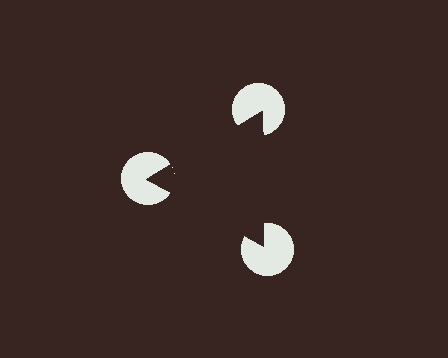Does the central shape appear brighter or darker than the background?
It typically appears slightly darker than the background, even though no actual brightness change is drawn.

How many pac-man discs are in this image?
There are 3 — one at each vertex of the illusory triangle.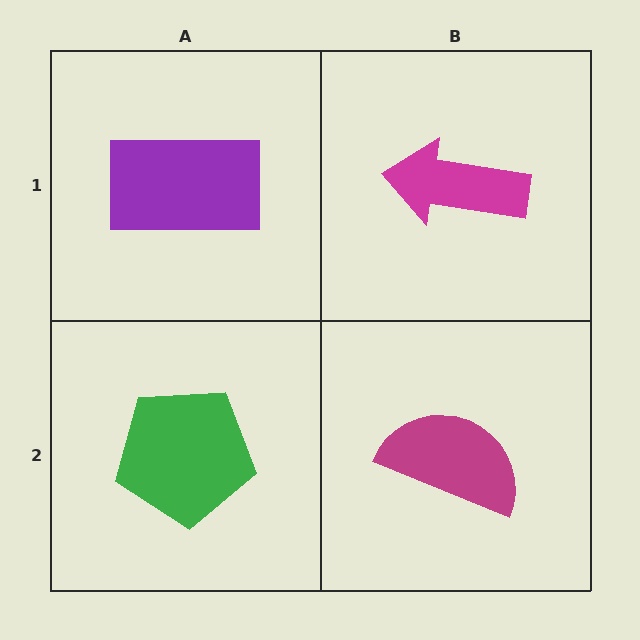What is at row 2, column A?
A green pentagon.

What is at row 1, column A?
A purple rectangle.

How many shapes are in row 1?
2 shapes.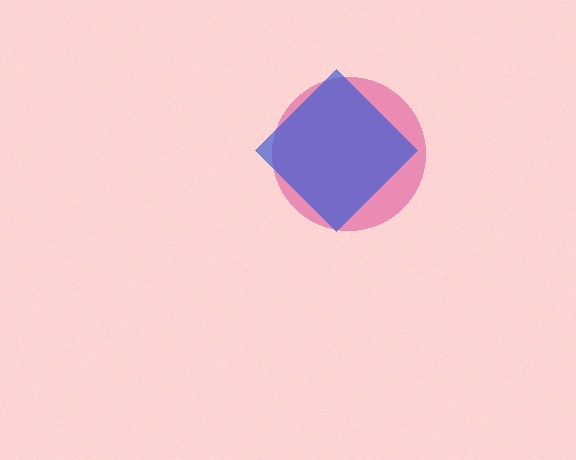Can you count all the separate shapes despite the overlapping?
Yes, there are 2 separate shapes.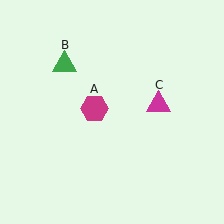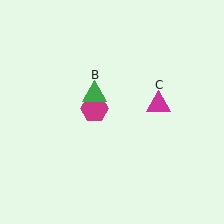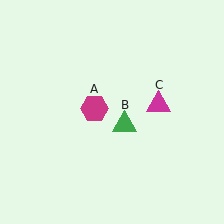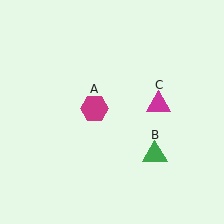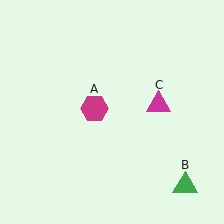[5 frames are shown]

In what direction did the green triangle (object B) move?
The green triangle (object B) moved down and to the right.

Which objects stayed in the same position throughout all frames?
Magenta hexagon (object A) and magenta triangle (object C) remained stationary.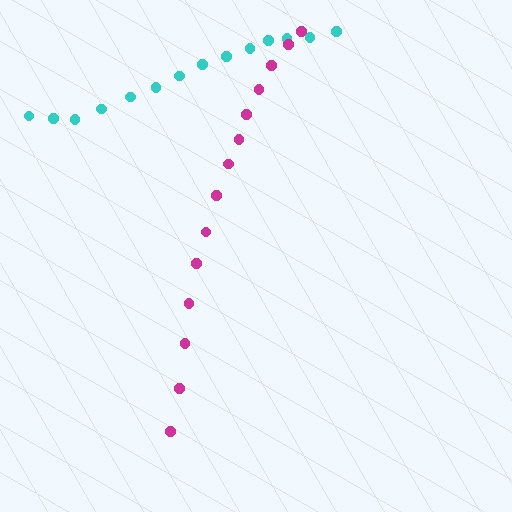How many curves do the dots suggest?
There are 2 distinct paths.